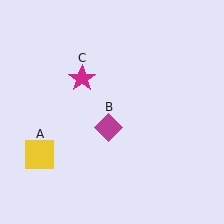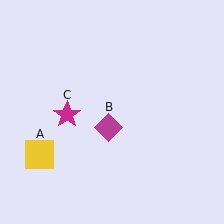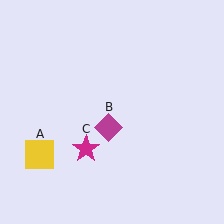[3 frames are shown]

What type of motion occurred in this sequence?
The magenta star (object C) rotated counterclockwise around the center of the scene.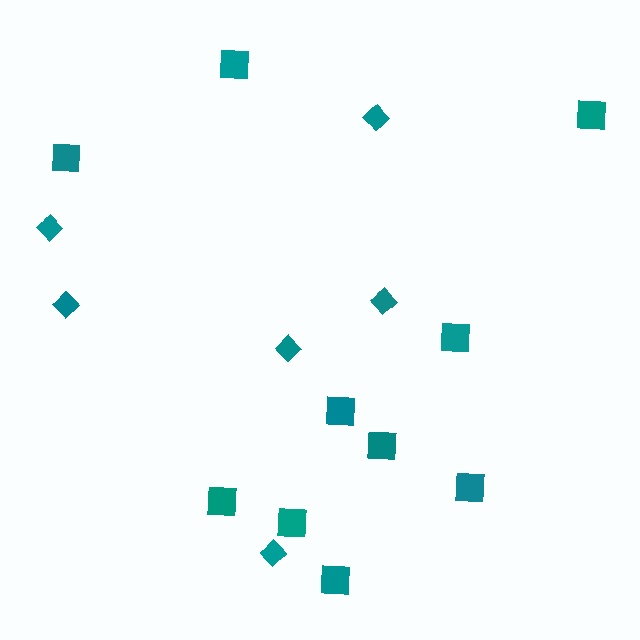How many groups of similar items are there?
There are 2 groups: one group of diamonds (6) and one group of squares (10).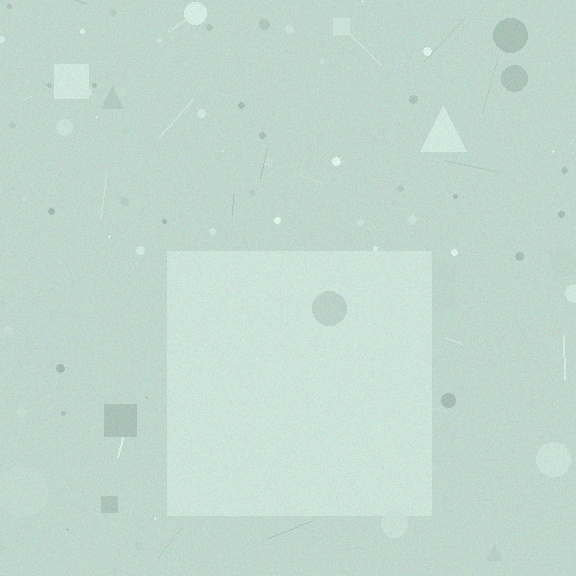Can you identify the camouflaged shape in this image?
The camouflaged shape is a square.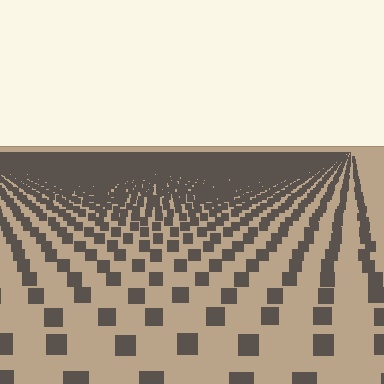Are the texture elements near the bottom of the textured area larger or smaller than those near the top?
Larger. Near the bottom, elements are closer to the viewer and appear at a bigger on-screen size.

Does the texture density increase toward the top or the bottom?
Density increases toward the top.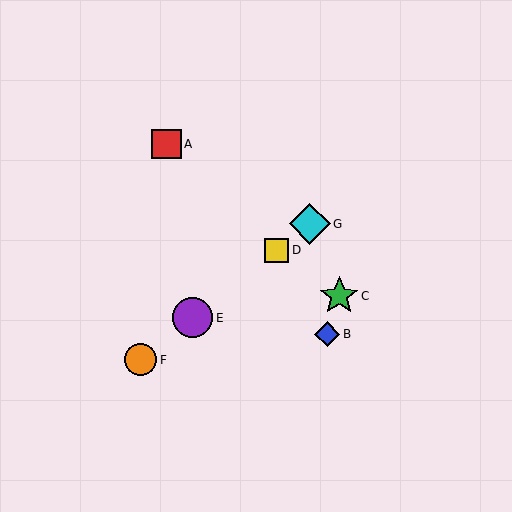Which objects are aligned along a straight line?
Objects D, E, F, G are aligned along a straight line.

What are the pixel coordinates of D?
Object D is at (277, 250).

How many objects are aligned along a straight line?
4 objects (D, E, F, G) are aligned along a straight line.